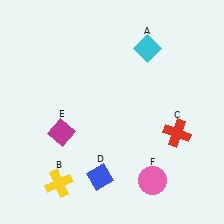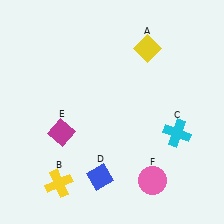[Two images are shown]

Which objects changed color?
A changed from cyan to yellow. C changed from red to cyan.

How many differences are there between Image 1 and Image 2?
There are 2 differences between the two images.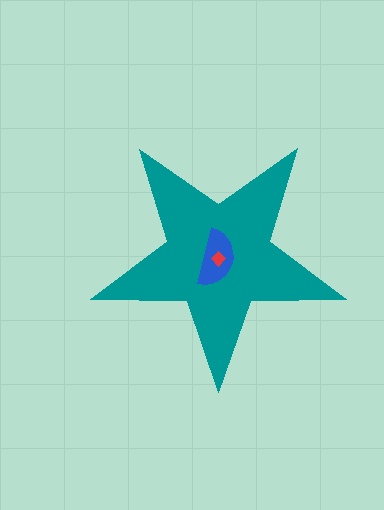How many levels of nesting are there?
3.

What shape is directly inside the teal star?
The blue semicircle.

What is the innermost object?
The red diamond.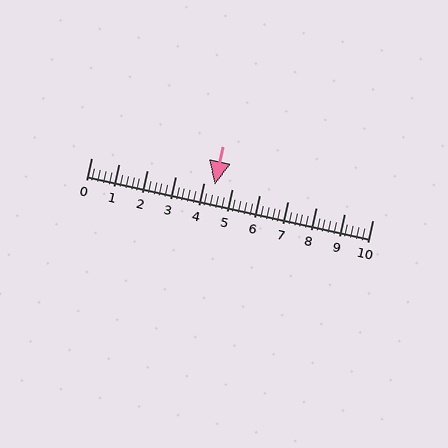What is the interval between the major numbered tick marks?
The major tick marks are spaced 1 units apart.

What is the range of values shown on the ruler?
The ruler shows values from 0 to 10.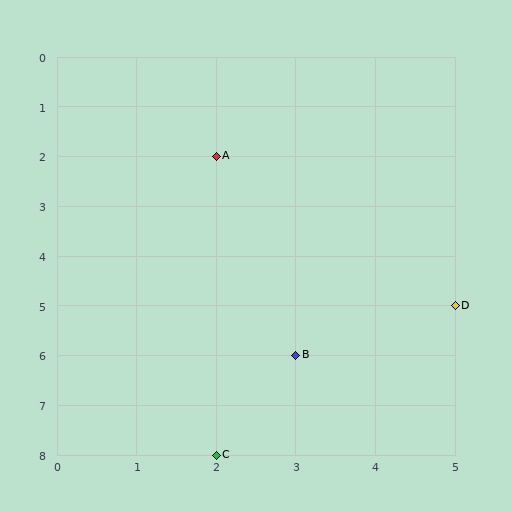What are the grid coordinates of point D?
Point D is at grid coordinates (5, 5).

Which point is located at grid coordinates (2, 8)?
Point C is at (2, 8).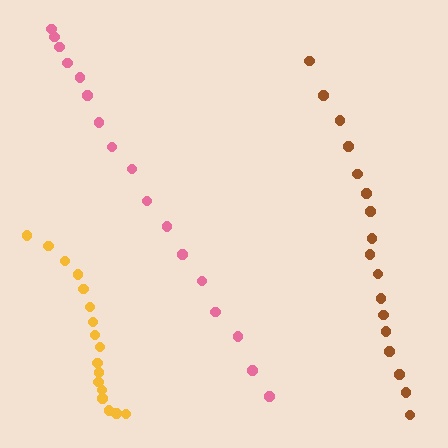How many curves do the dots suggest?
There are 3 distinct paths.